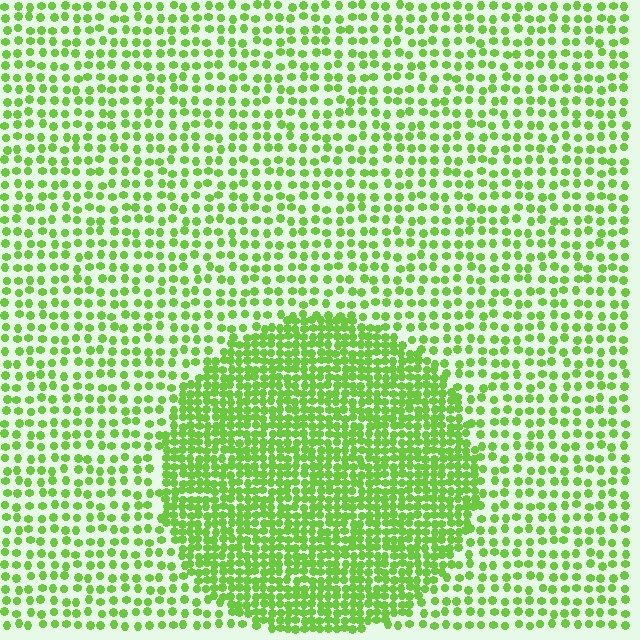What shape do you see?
I see a circle.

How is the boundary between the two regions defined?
The boundary is defined by a change in element density (approximately 2.2x ratio). All elements are the same color, size, and shape.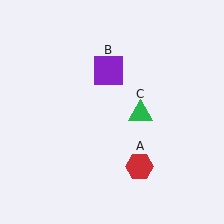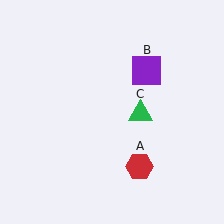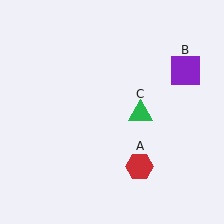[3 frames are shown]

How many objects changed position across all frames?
1 object changed position: purple square (object B).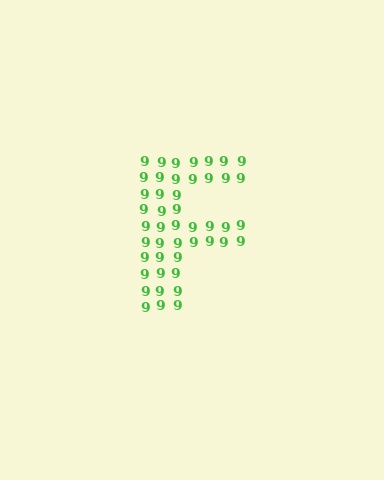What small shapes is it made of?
It is made of small digit 9's.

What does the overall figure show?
The overall figure shows the letter F.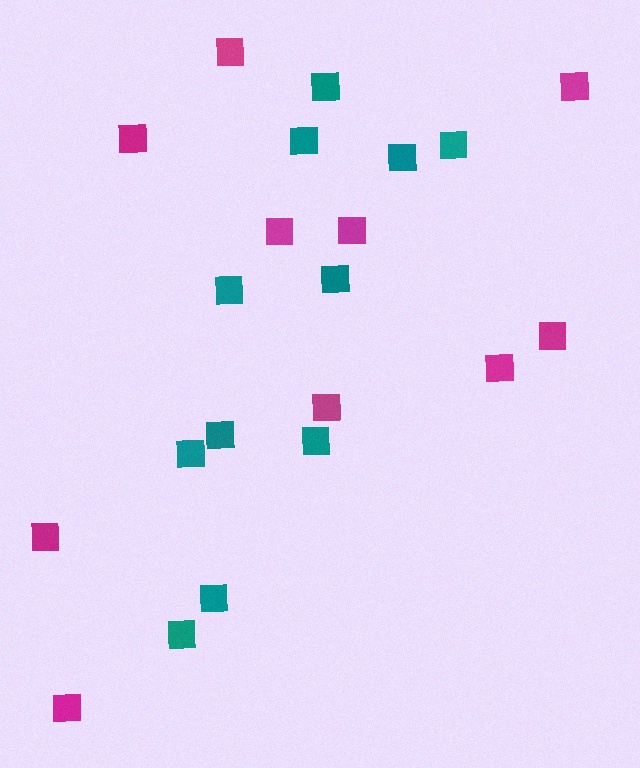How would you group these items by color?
There are 2 groups: one group of teal squares (11) and one group of magenta squares (10).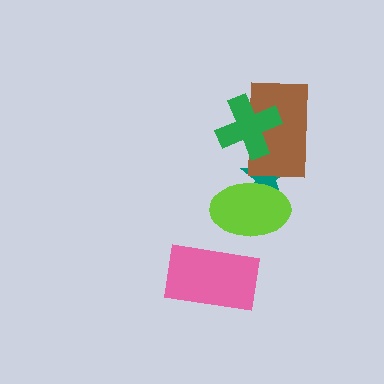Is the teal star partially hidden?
Yes, it is partially covered by another shape.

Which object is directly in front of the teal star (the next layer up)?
The lime ellipse is directly in front of the teal star.